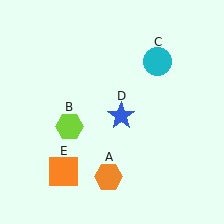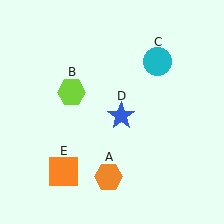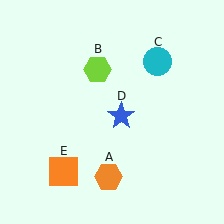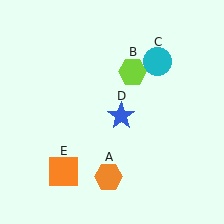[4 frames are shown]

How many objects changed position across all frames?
1 object changed position: lime hexagon (object B).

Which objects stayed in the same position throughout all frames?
Orange hexagon (object A) and cyan circle (object C) and blue star (object D) and orange square (object E) remained stationary.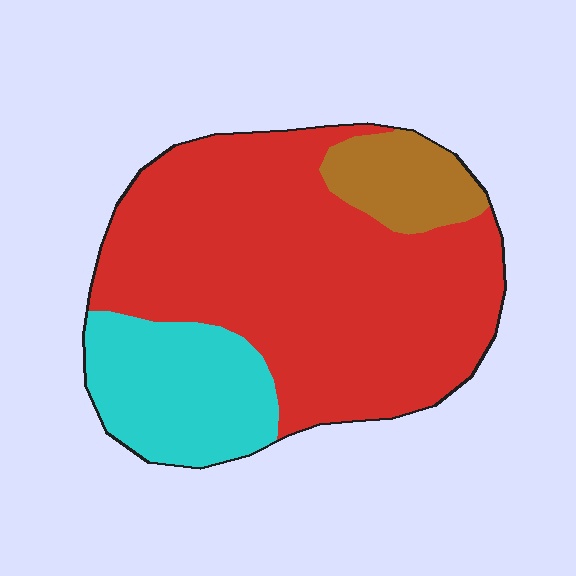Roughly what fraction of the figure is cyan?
Cyan covers roughly 20% of the figure.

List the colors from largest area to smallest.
From largest to smallest: red, cyan, brown.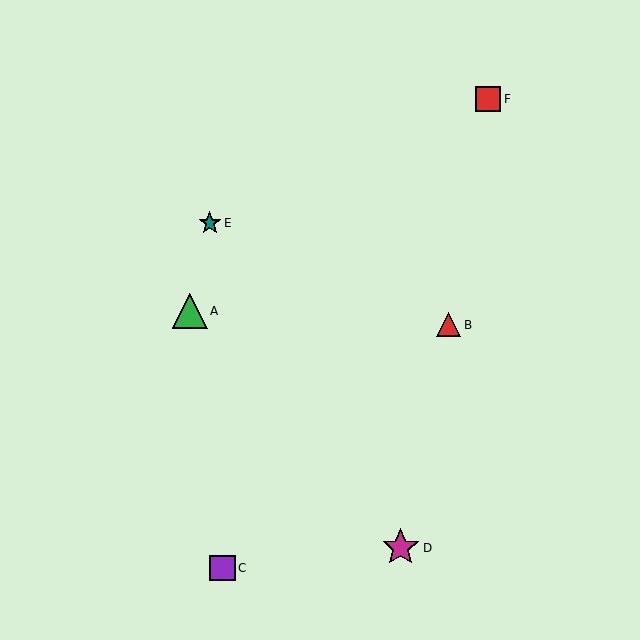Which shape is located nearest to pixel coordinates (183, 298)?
The green triangle (labeled A) at (190, 311) is nearest to that location.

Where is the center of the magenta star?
The center of the magenta star is at (401, 548).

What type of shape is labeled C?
Shape C is a purple square.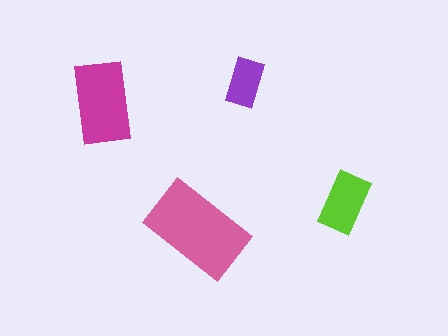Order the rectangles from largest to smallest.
the pink one, the magenta one, the lime one, the purple one.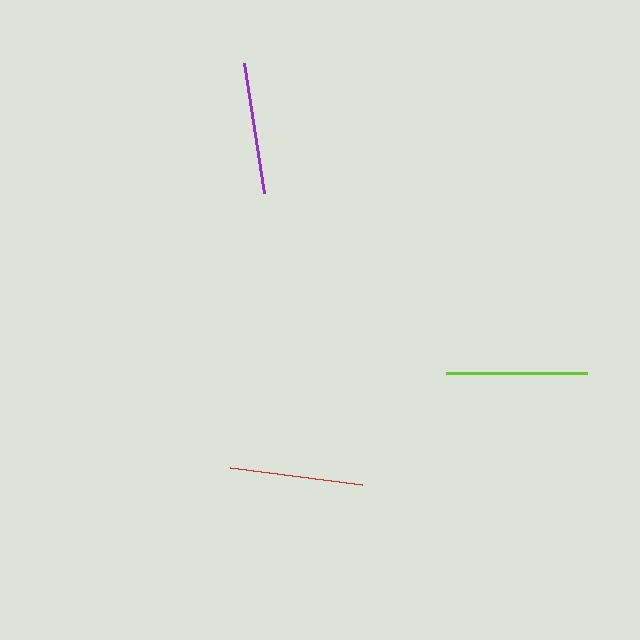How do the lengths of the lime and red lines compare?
The lime and red lines are approximately the same length.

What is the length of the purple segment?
The purple segment is approximately 131 pixels long.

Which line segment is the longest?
The lime line is the longest at approximately 141 pixels.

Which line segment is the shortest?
The purple line is the shortest at approximately 131 pixels.